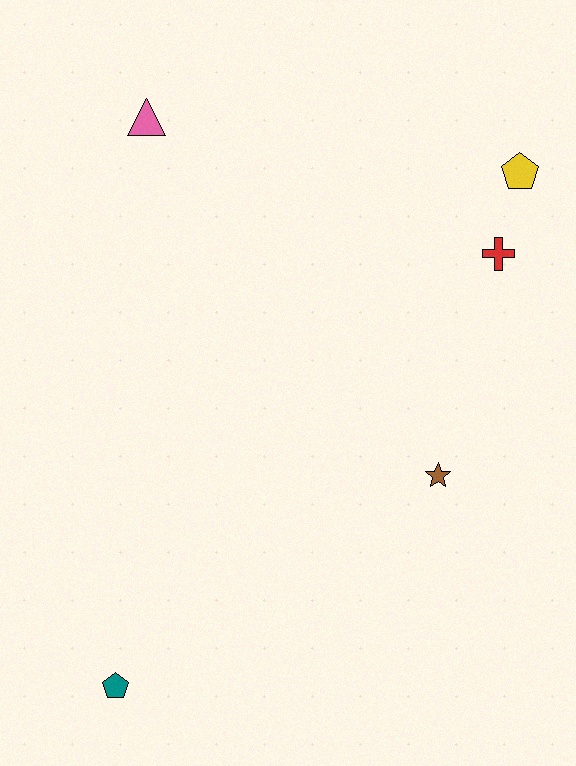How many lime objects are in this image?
There are no lime objects.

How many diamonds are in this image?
There are no diamonds.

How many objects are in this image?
There are 5 objects.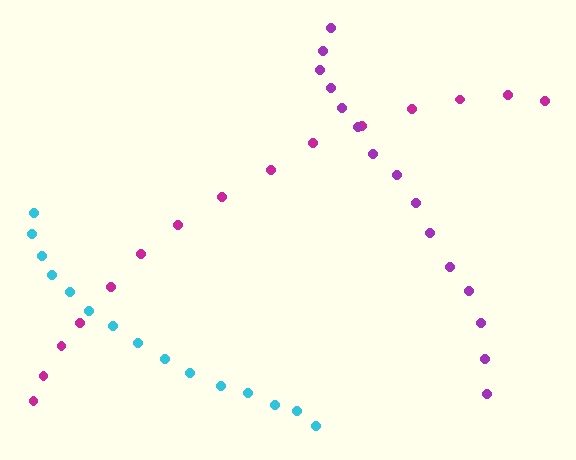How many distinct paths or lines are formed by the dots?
There are 3 distinct paths.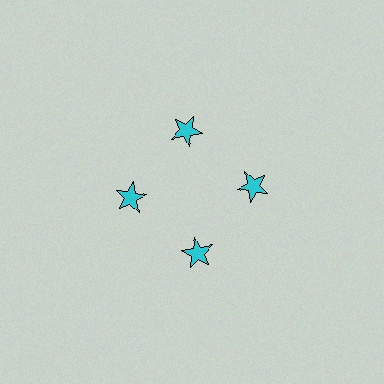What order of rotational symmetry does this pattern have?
This pattern has 4-fold rotational symmetry.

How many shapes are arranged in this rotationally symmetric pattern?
There are 4 shapes, arranged in 4 groups of 1.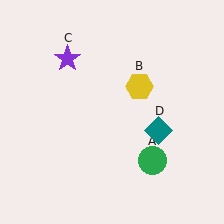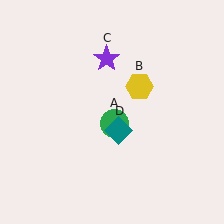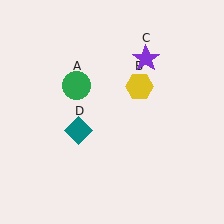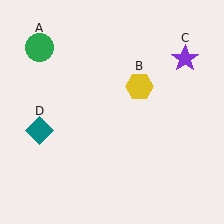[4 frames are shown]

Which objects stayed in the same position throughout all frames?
Yellow hexagon (object B) remained stationary.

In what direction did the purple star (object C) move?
The purple star (object C) moved right.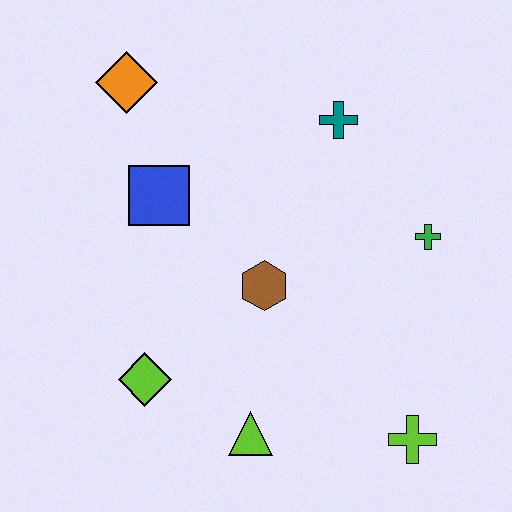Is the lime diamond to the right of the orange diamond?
Yes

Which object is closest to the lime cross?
The lime triangle is closest to the lime cross.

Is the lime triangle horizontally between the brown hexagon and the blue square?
Yes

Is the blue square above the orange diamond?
No